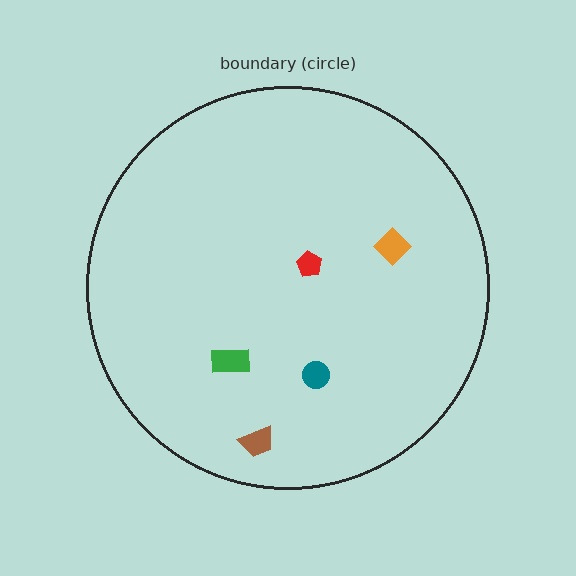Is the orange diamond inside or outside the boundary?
Inside.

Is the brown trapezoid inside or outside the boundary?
Inside.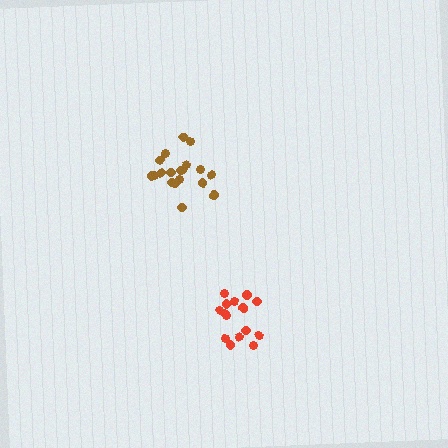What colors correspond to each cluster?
The clusters are colored: red, brown.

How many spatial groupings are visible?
There are 2 spatial groupings.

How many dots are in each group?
Group 1: 15 dots, Group 2: 19 dots (34 total).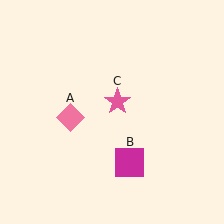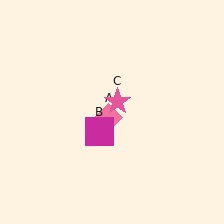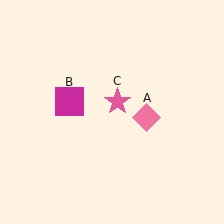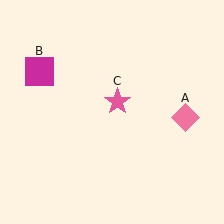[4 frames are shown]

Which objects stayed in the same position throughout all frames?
Pink star (object C) remained stationary.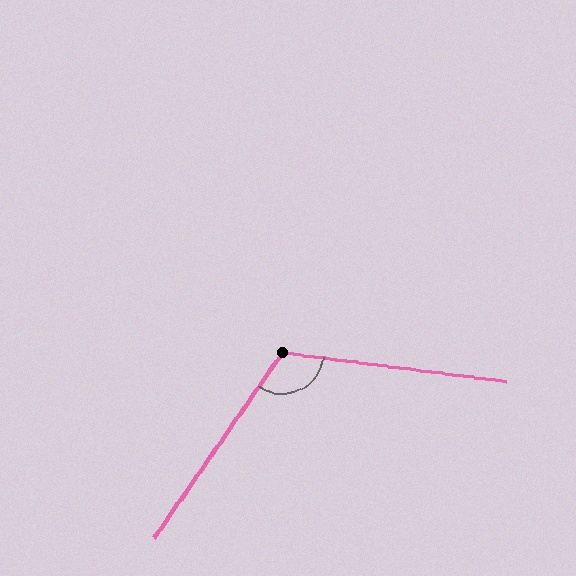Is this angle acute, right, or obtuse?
It is obtuse.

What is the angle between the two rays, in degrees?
Approximately 117 degrees.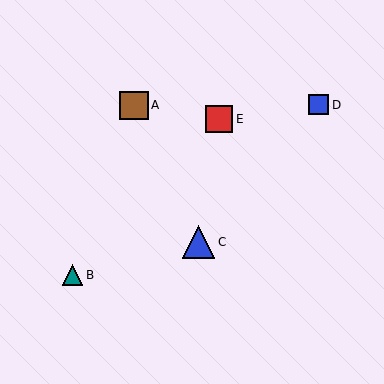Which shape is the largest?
The blue triangle (labeled C) is the largest.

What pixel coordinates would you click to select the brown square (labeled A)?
Click at (134, 105) to select the brown square A.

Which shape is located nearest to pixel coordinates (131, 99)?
The brown square (labeled A) at (134, 105) is nearest to that location.